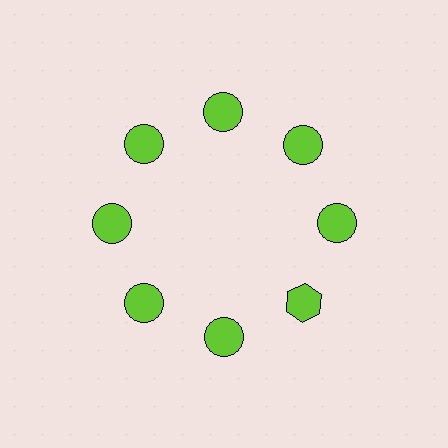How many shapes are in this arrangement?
There are 8 shapes arranged in a ring pattern.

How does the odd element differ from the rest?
It has a different shape: hexagon instead of circle.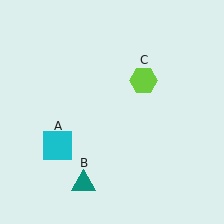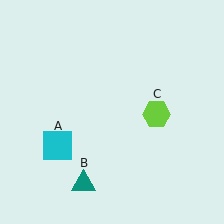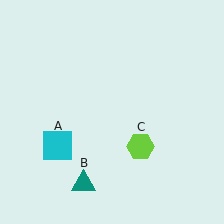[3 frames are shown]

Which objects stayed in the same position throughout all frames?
Cyan square (object A) and teal triangle (object B) remained stationary.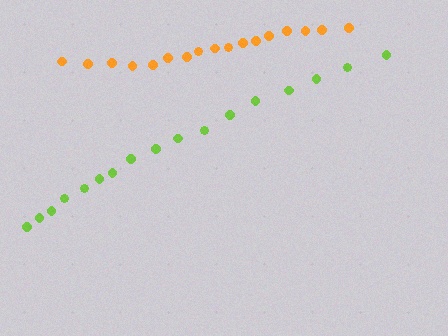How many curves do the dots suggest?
There are 2 distinct paths.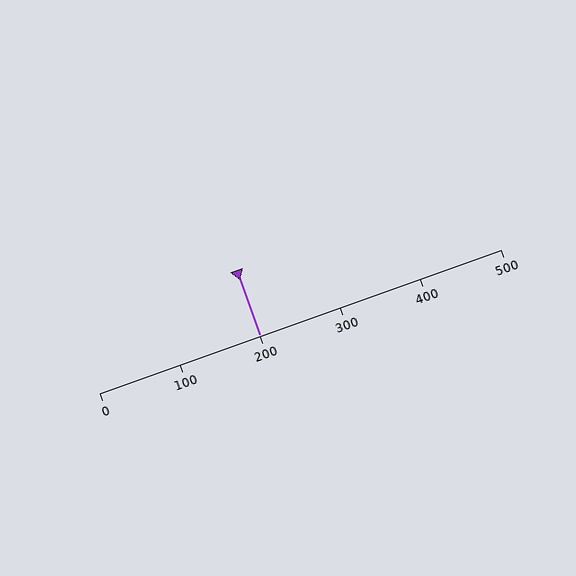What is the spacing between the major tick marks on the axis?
The major ticks are spaced 100 apart.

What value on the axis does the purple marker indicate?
The marker indicates approximately 200.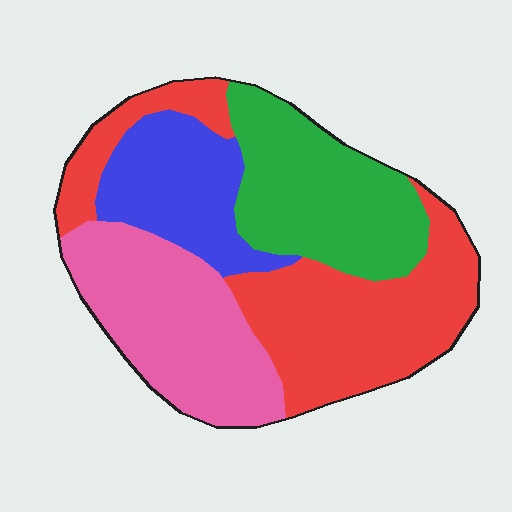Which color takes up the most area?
Red, at roughly 35%.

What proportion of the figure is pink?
Pink covers 25% of the figure.